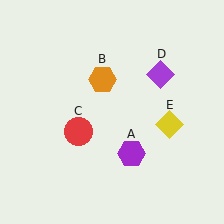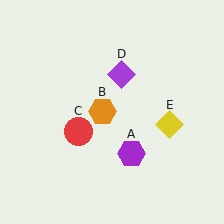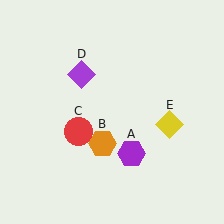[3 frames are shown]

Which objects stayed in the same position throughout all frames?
Purple hexagon (object A) and red circle (object C) and yellow diamond (object E) remained stationary.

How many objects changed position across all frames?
2 objects changed position: orange hexagon (object B), purple diamond (object D).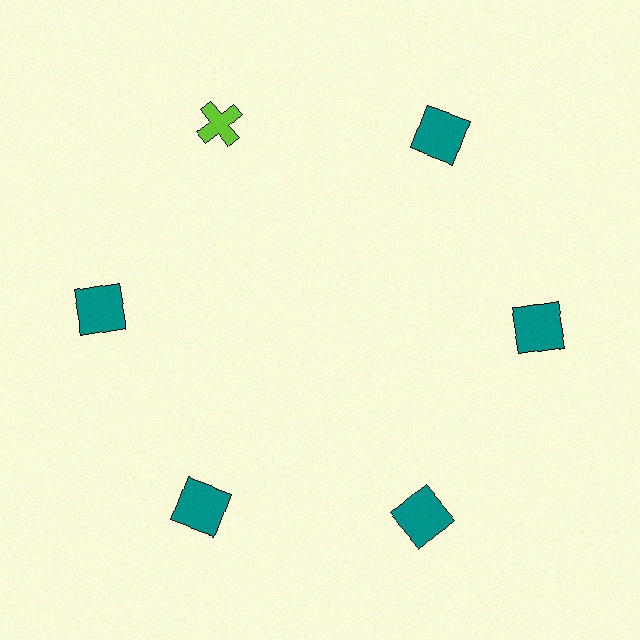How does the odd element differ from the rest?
It differs in both color (lime instead of teal) and shape (cross instead of square).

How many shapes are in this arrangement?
There are 6 shapes arranged in a ring pattern.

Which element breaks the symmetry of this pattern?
The lime cross at roughly the 11 o'clock position breaks the symmetry. All other shapes are teal squares.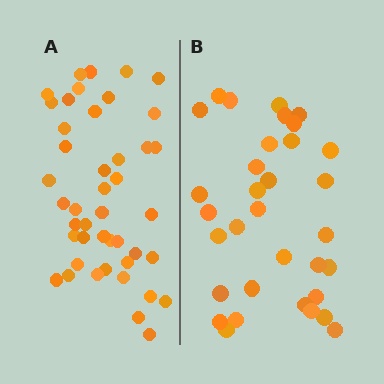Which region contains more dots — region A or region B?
Region A (the left region) has more dots.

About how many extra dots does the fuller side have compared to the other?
Region A has roughly 12 or so more dots than region B.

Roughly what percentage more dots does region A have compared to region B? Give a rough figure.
About 35% more.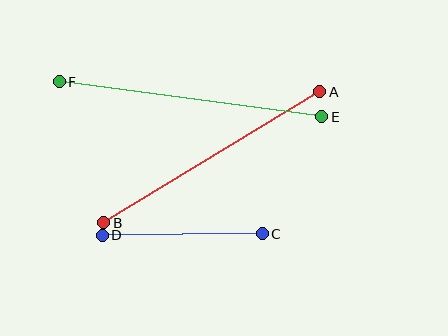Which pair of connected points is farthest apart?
Points E and F are farthest apart.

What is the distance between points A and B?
The distance is approximately 253 pixels.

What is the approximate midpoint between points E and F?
The midpoint is at approximately (190, 99) pixels.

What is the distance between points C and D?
The distance is approximately 160 pixels.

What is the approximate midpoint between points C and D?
The midpoint is at approximately (182, 235) pixels.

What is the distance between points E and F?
The distance is approximately 264 pixels.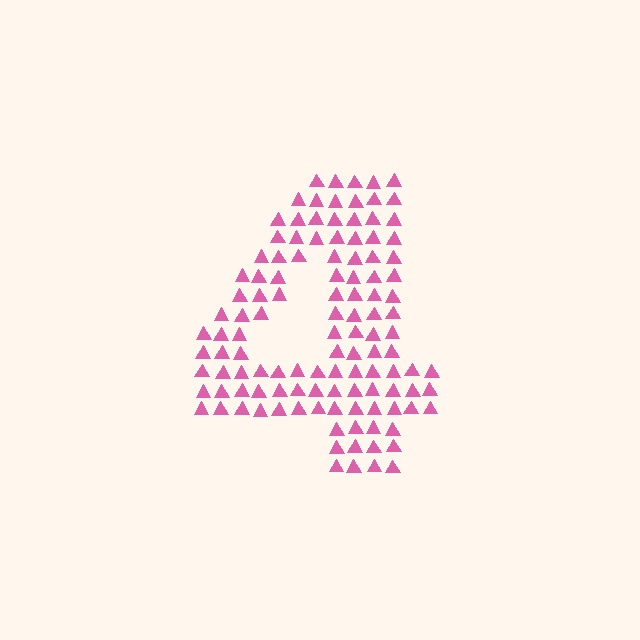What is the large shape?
The large shape is the digit 4.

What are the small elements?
The small elements are triangles.